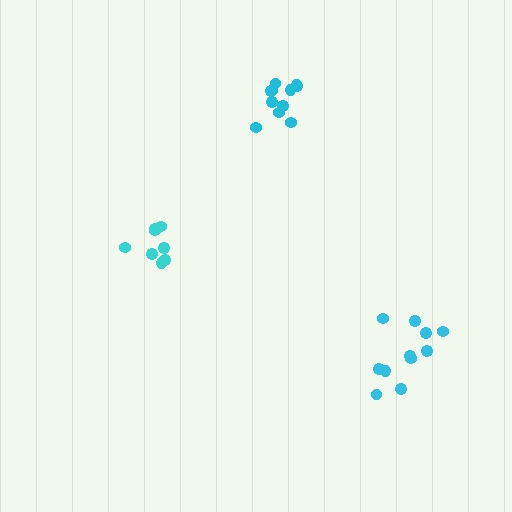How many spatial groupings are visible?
There are 3 spatial groupings.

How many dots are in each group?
Group 1: 11 dots, Group 2: 8 dots, Group 3: 11 dots (30 total).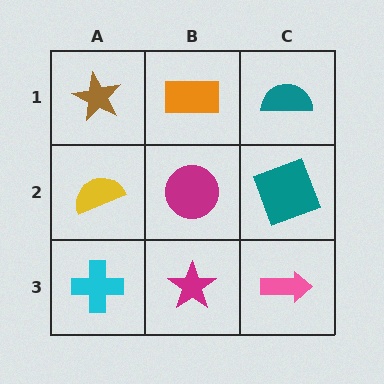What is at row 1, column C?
A teal semicircle.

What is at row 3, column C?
A pink arrow.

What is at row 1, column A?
A brown star.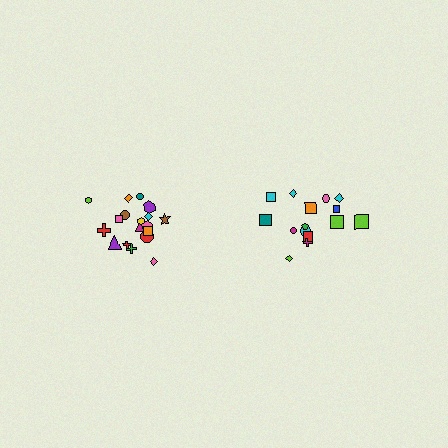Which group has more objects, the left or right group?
The left group.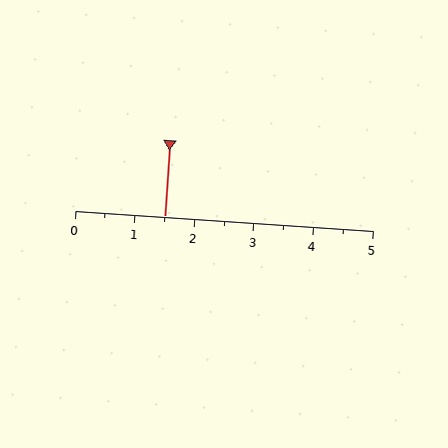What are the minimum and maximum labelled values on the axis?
The axis runs from 0 to 5.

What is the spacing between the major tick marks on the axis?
The major ticks are spaced 1 apart.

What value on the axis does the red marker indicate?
The marker indicates approximately 1.5.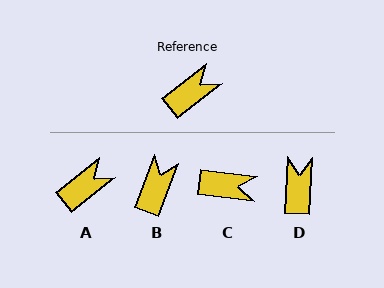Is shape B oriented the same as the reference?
No, it is off by about 31 degrees.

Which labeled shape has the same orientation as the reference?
A.